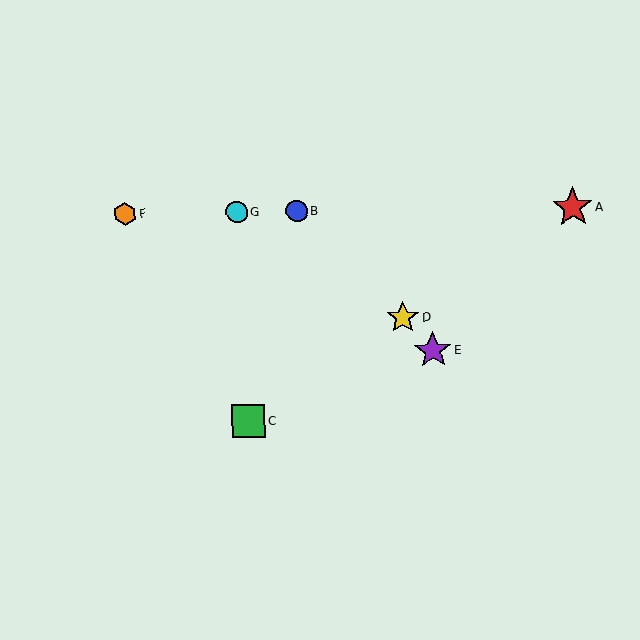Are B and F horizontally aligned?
Yes, both are at y≈211.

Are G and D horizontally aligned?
No, G is at y≈212 and D is at y≈318.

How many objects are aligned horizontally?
4 objects (A, B, F, G) are aligned horizontally.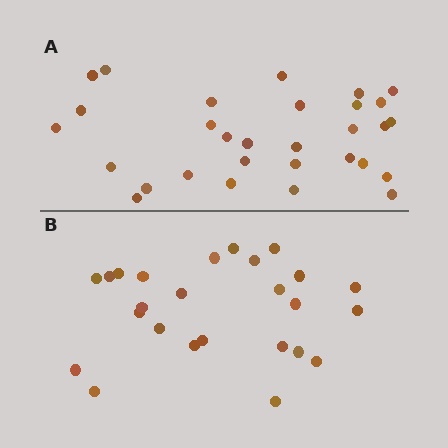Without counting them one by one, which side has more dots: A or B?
Region A (the top region) has more dots.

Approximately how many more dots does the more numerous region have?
Region A has about 5 more dots than region B.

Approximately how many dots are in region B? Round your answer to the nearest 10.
About 20 dots. (The exact count is 25, which rounds to 20.)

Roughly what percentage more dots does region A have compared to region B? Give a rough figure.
About 20% more.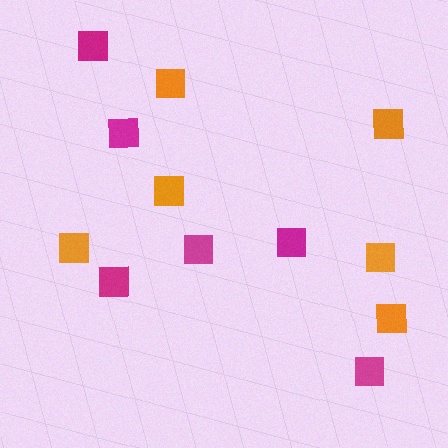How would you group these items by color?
There are 2 groups: one group of magenta squares (6) and one group of orange squares (6).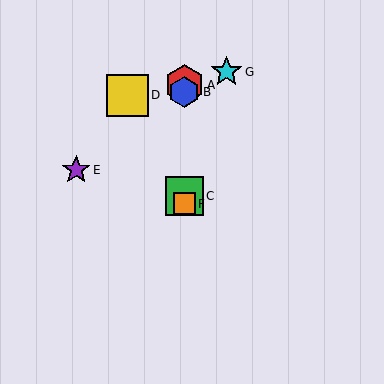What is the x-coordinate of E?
Object E is at x≈76.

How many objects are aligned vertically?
4 objects (A, B, C, F) are aligned vertically.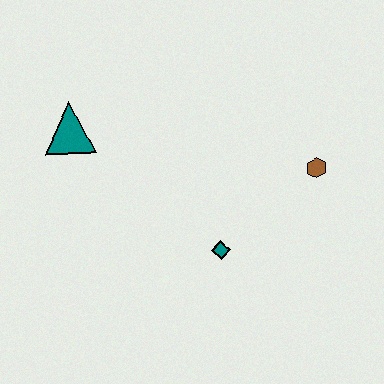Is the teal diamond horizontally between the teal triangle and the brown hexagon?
Yes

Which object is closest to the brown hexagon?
The teal diamond is closest to the brown hexagon.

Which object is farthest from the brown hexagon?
The teal triangle is farthest from the brown hexagon.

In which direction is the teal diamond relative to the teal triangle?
The teal diamond is to the right of the teal triangle.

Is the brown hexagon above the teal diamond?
Yes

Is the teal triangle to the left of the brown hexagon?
Yes